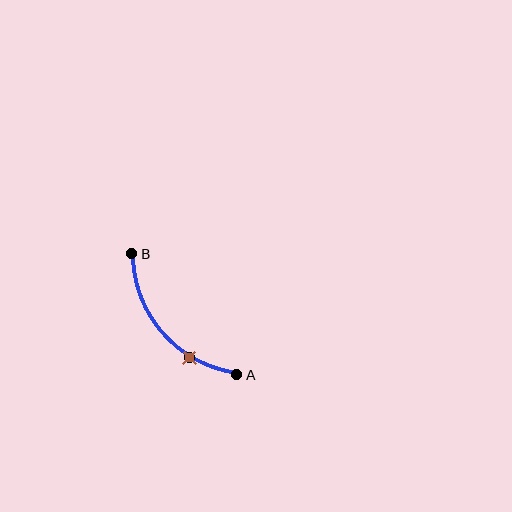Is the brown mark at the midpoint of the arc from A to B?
No. The brown mark lies on the arc but is closer to endpoint A. The arc midpoint would be at the point on the curve equidistant along the arc from both A and B.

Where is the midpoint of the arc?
The arc midpoint is the point on the curve farthest from the straight line joining A and B. It sits below and to the left of that line.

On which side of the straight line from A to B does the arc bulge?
The arc bulges below and to the left of the straight line connecting A and B.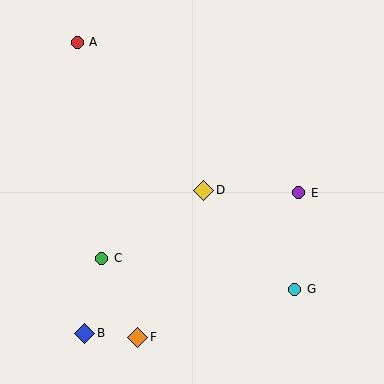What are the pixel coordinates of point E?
Point E is at (299, 193).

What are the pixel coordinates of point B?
Point B is at (85, 333).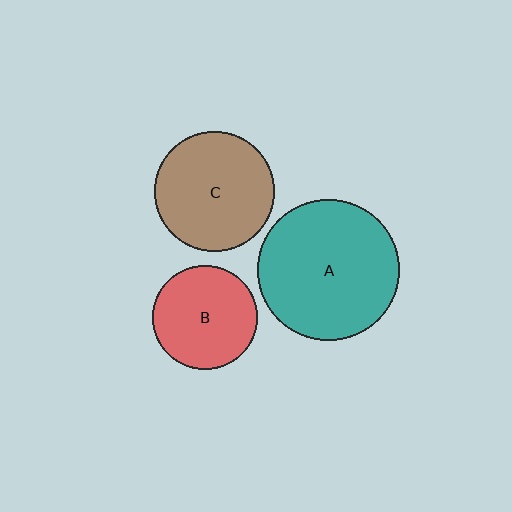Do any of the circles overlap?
No, none of the circles overlap.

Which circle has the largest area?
Circle A (teal).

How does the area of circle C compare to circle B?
Approximately 1.3 times.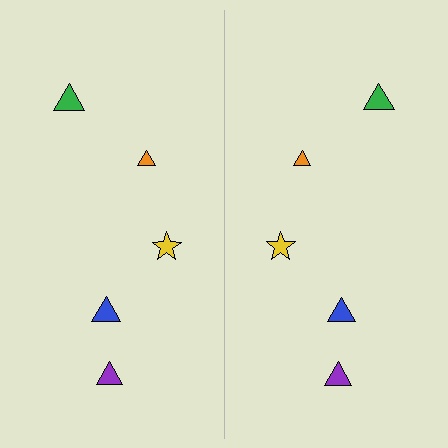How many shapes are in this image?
There are 10 shapes in this image.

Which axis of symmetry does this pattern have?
The pattern has a vertical axis of symmetry running through the center of the image.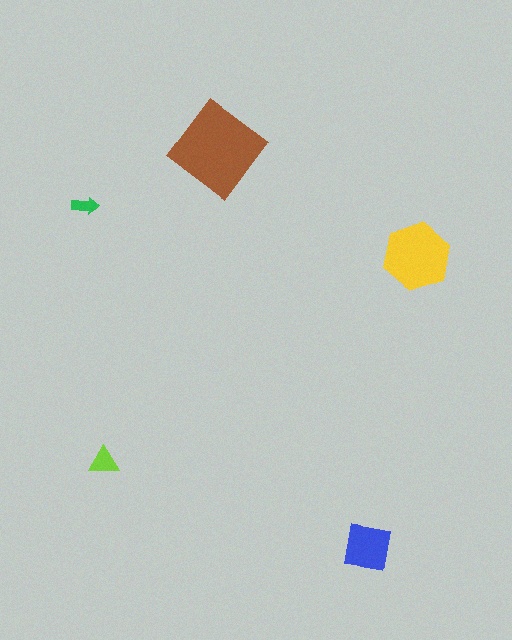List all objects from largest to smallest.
The brown diamond, the yellow hexagon, the blue square, the lime triangle, the green arrow.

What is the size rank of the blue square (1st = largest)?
3rd.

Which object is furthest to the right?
The yellow hexagon is rightmost.